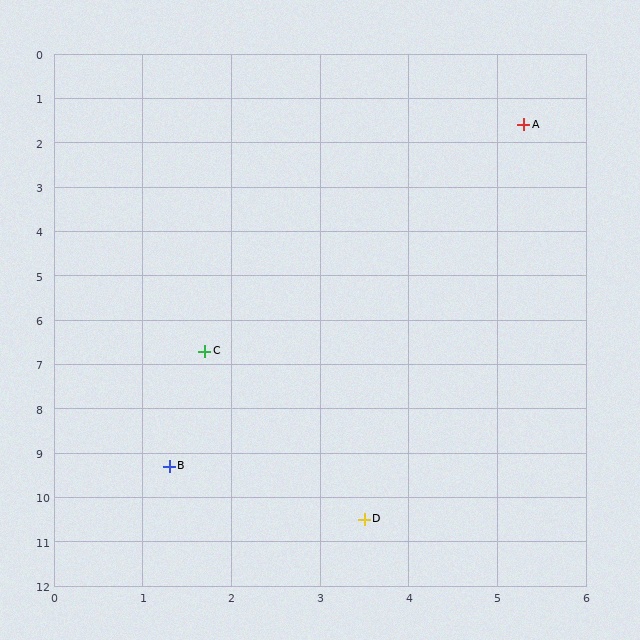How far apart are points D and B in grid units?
Points D and B are about 2.5 grid units apart.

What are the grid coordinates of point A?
Point A is at approximately (5.3, 1.6).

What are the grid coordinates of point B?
Point B is at approximately (1.3, 9.3).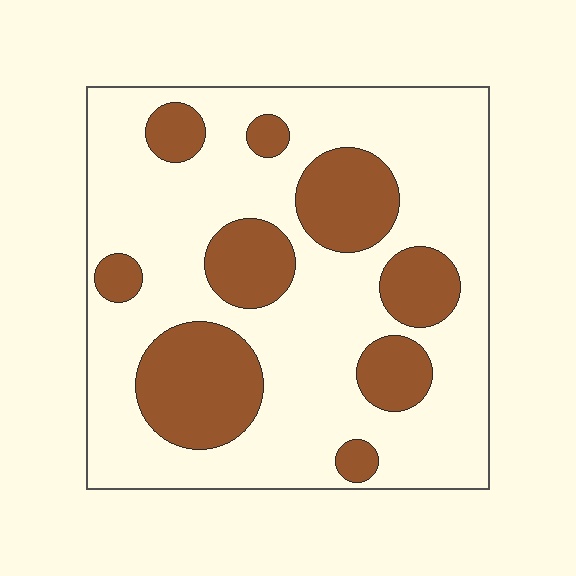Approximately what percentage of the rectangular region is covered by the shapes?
Approximately 30%.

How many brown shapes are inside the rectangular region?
9.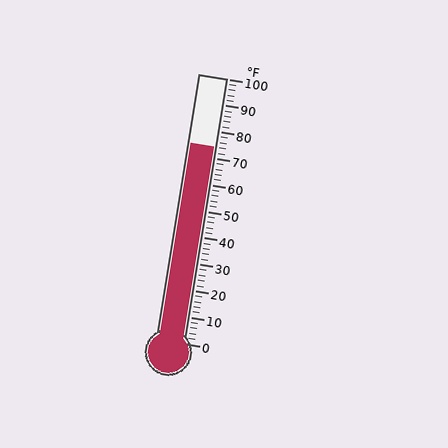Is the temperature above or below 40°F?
The temperature is above 40°F.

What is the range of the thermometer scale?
The thermometer scale ranges from 0°F to 100°F.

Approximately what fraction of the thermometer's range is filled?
The thermometer is filled to approximately 75% of its range.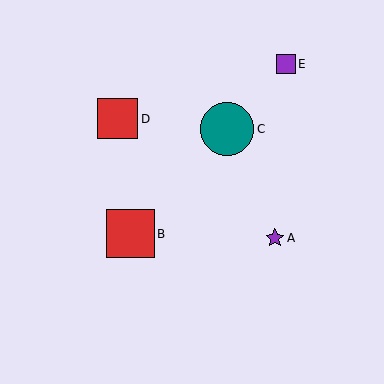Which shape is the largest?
The teal circle (labeled C) is the largest.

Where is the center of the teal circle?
The center of the teal circle is at (227, 129).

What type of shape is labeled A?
Shape A is a purple star.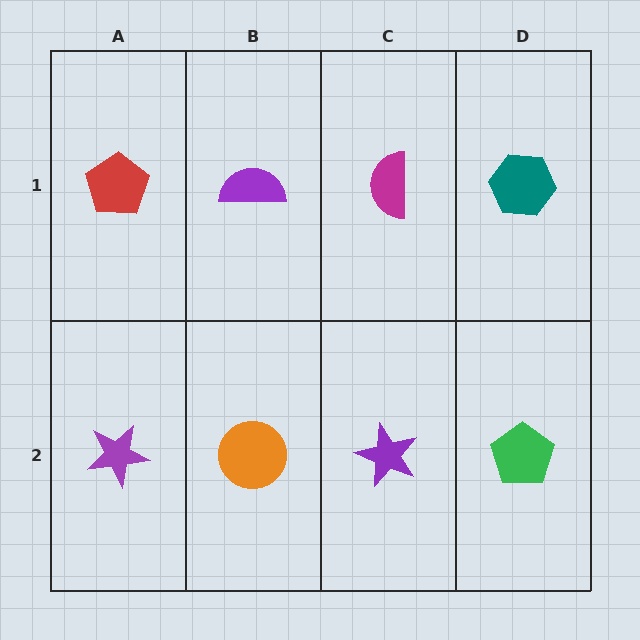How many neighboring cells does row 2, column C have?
3.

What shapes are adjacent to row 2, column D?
A teal hexagon (row 1, column D), a purple star (row 2, column C).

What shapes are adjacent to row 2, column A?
A red pentagon (row 1, column A), an orange circle (row 2, column B).